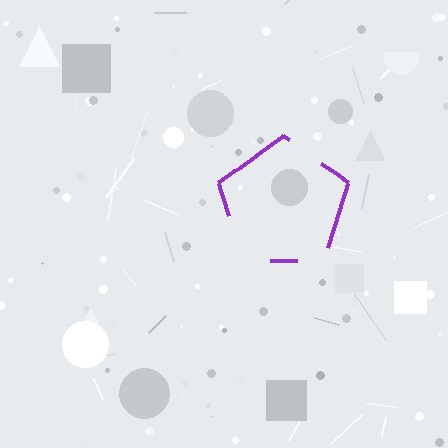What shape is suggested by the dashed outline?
The dashed outline suggests a pentagon.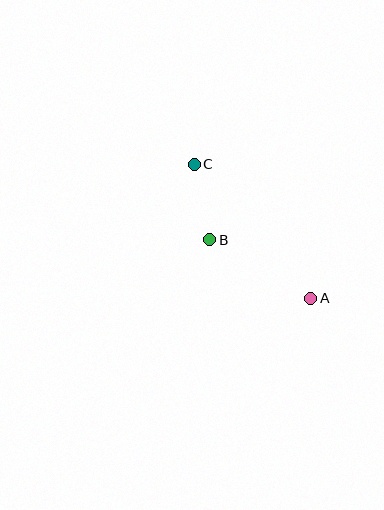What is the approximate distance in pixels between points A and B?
The distance between A and B is approximately 117 pixels.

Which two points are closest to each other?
Points B and C are closest to each other.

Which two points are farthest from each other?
Points A and C are farthest from each other.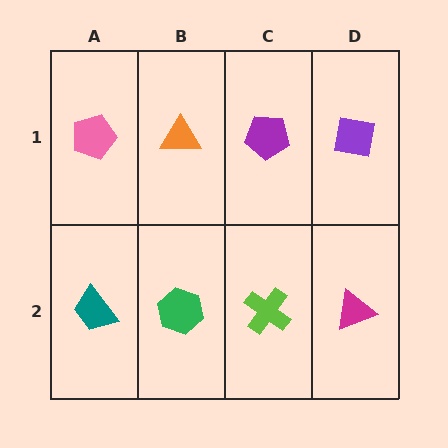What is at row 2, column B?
A green hexagon.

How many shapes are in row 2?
4 shapes.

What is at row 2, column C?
A lime cross.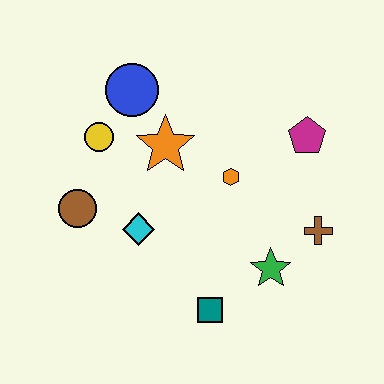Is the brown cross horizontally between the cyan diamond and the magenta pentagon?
No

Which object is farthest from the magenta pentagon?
The brown circle is farthest from the magenta pentagon.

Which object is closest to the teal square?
The green star is closest to the teal square.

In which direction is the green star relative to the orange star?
The green star is below the orange star.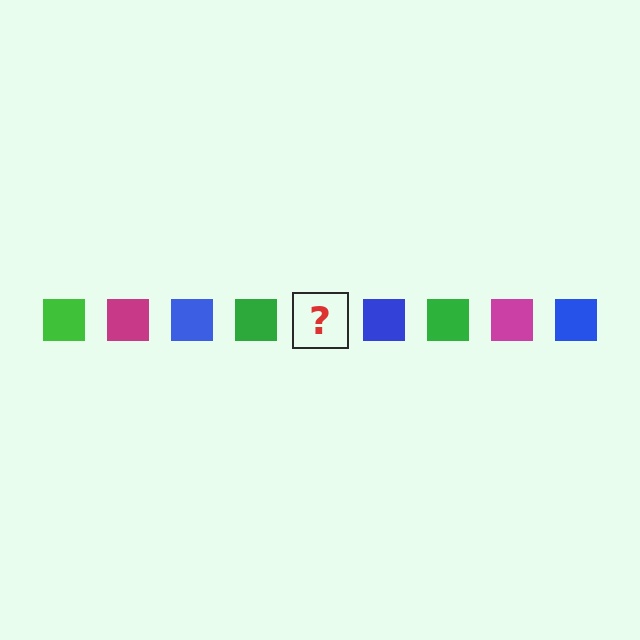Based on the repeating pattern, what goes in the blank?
The blank should be a magenta square.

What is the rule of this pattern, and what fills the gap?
The rule is that the pattern cycles through green, magenta, blue squares. The gap should be filled with a magenta square.